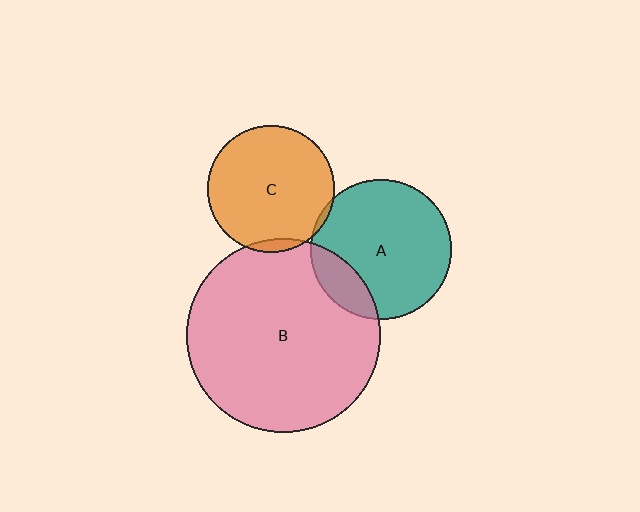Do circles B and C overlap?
Yes.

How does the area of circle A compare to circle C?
Approximately 1.2 times.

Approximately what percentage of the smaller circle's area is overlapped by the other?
Approximately 5%.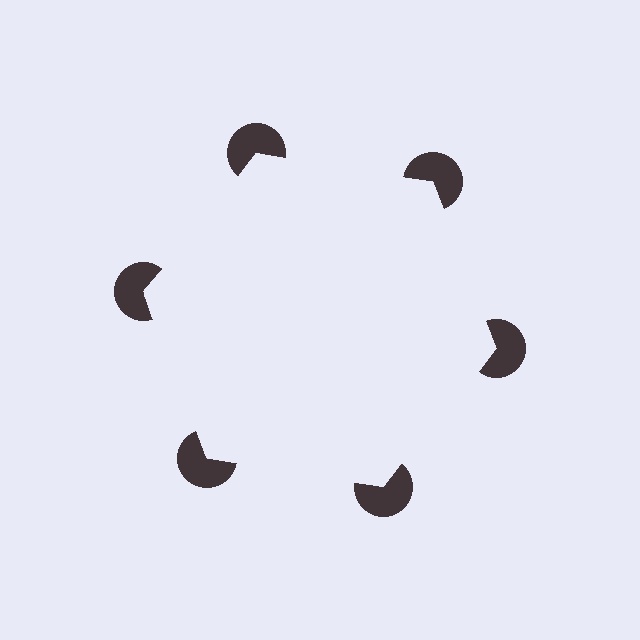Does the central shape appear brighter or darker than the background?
It typically appears slightly brighter than the background, even though no actual brightness change is drawn.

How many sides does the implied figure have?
6 sides.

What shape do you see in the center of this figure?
An illusory hexagon — its edges are inferred from the aligned wedge cuts in the pac-man discs, not physically drawn.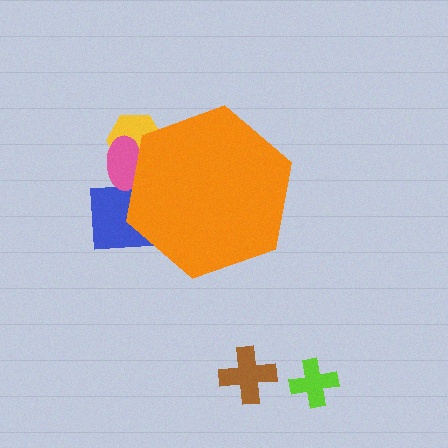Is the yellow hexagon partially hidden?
Yes, the yellow hexagon is partially hidden behind the orange hexagon.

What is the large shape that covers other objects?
An orange hexagon.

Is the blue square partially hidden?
Yes, the blue square is partially hidden behind the orange hexagon.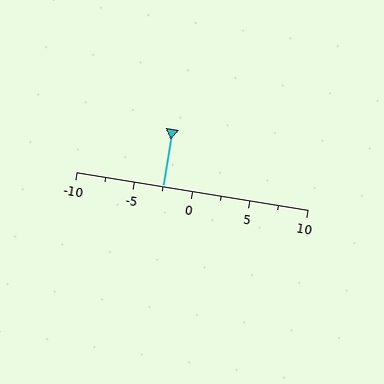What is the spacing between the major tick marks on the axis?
The major ticks are spaced 5 apart.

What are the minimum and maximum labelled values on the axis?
The axis runs from -10 to 10.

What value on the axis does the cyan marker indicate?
The marker indicates approximately -2.5.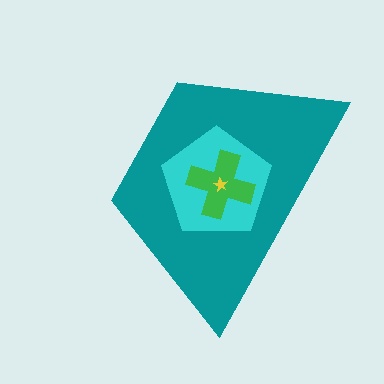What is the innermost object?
The yellow star.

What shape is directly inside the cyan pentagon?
The green cross.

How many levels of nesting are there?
4.